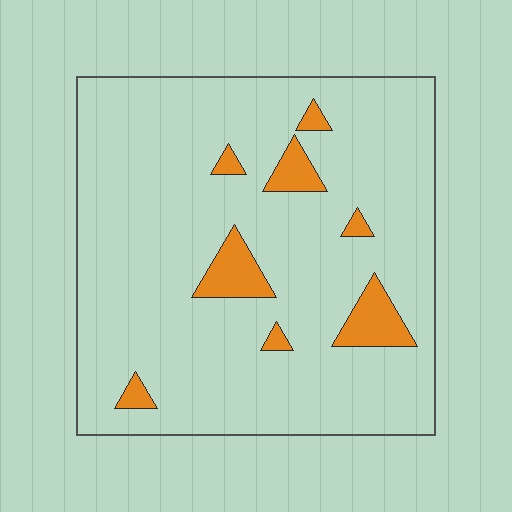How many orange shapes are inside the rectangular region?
8.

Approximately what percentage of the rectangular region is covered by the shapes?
Approximately 10%.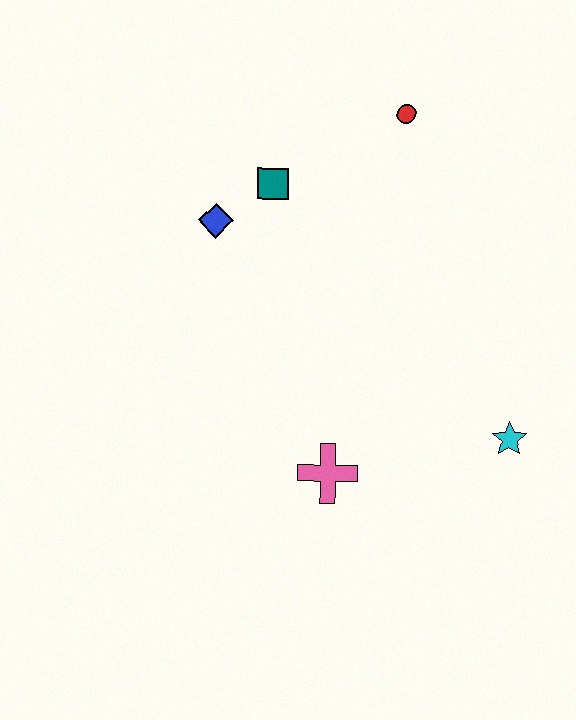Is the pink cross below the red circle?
Yes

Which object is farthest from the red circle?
The pink cross is farthest from the red circle.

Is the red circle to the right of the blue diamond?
Yes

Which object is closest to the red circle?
The teal square is closest to the red circle.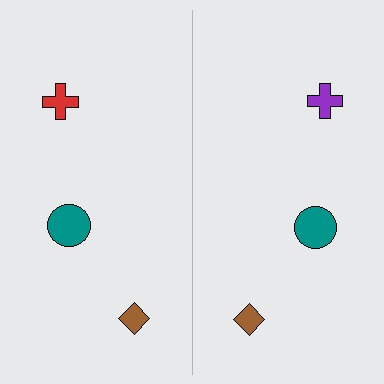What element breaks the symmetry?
The purple cross on the right side breaks the symmetry — its mirror counterpart is red.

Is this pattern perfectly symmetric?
No, the pattern is not perfectly symmetric. The purple cross on the right side breaks the symmetry — its mirror counterpart is red.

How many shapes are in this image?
There are 6 shapes in this image.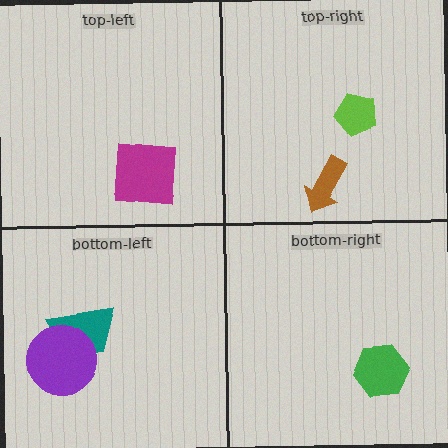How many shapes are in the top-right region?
2.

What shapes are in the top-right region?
The lime pentagon, the brown arrow.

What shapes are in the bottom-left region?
The teal trapezoid, the purple circle.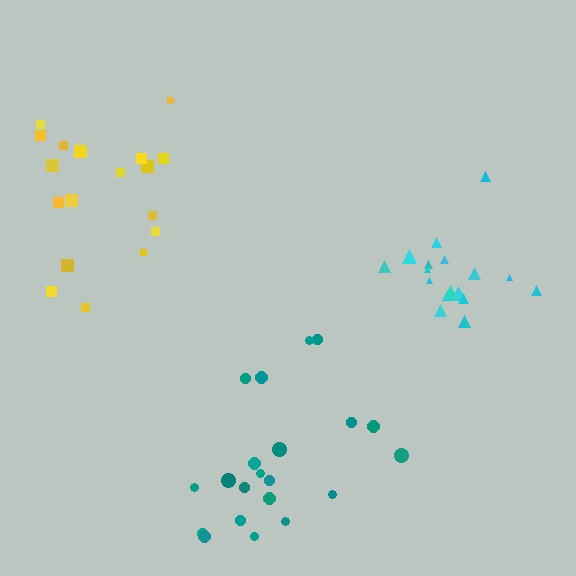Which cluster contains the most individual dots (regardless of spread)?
Teal (21).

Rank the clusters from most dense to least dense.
cyan, teal, yellow.